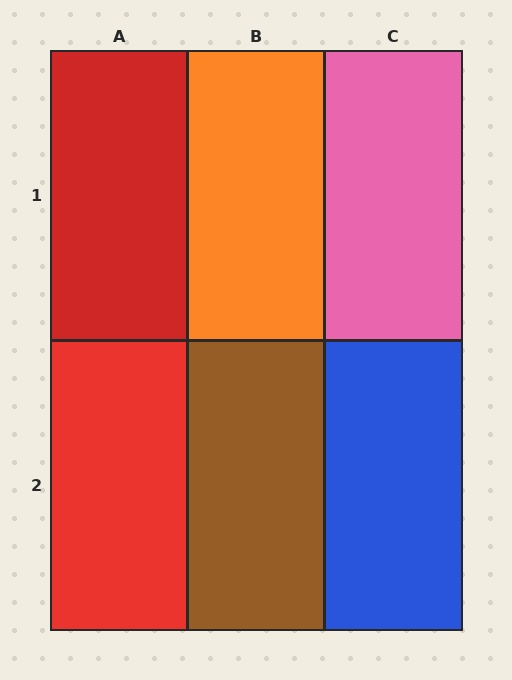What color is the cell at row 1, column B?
Orange.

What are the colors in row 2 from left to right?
Red, brown, blue.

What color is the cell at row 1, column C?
Pink.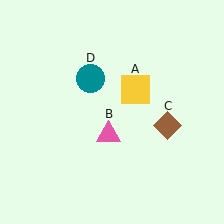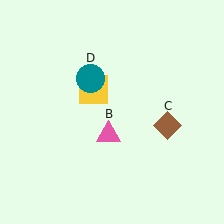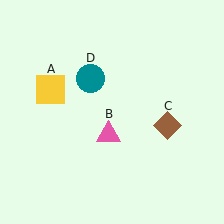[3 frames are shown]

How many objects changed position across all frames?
1 object changed position: yellow square (object A).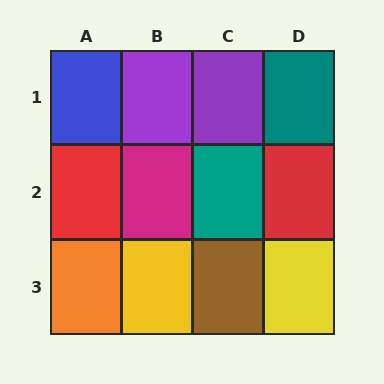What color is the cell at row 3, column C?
Brown.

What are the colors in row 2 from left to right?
Red, magenta, teal, red.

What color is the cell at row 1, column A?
Blue.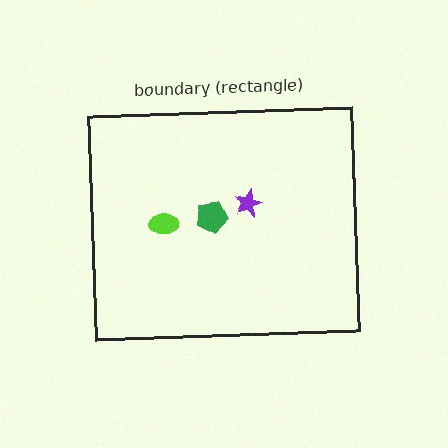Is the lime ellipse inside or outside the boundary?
Inside.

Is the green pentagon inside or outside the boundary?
Inside.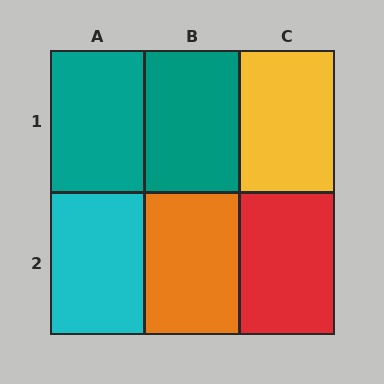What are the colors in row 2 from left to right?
Cyan, orange, red.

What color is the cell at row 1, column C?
Yellow.